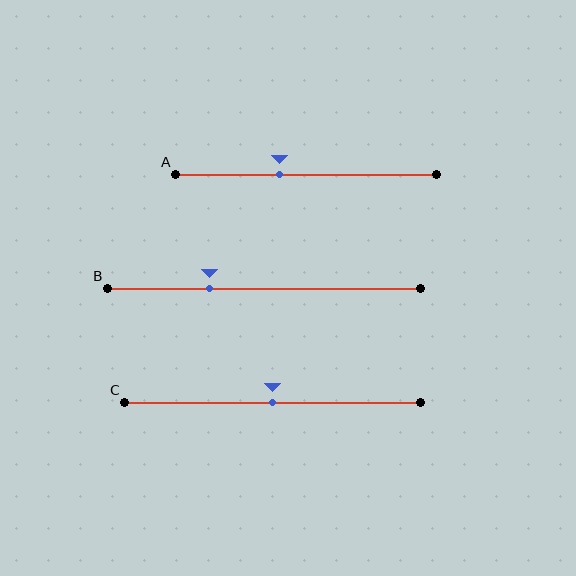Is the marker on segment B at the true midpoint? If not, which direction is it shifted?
No, the marker on segment B is shifted to the left by about 17% of the segment length.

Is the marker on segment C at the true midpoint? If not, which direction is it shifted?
Yes, the marker on segment C is at the true midpoint.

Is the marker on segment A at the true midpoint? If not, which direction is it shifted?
No, the marker on segment A is shifted to the left by about 10% of the segment length.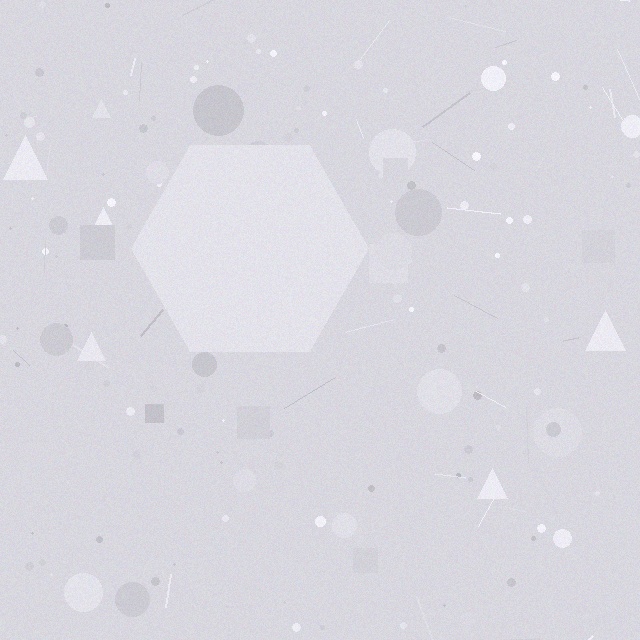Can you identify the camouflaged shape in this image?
The camouflaged shape is a hexagon.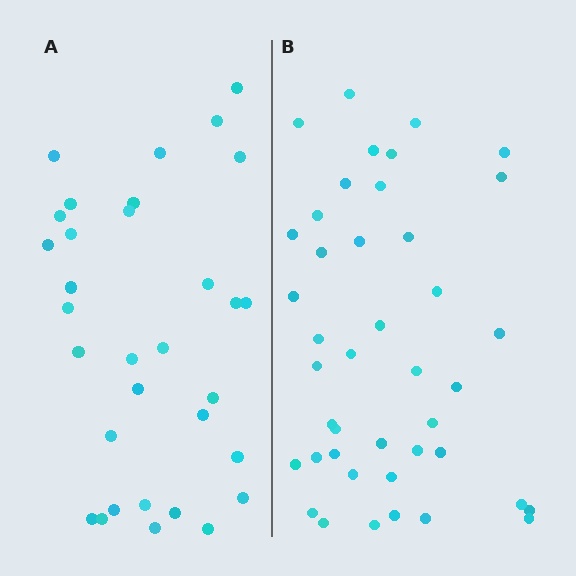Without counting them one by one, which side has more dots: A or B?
Region B (the right region) has more dots.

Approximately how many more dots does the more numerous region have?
Region B has roughly 10 or so more dots than region A.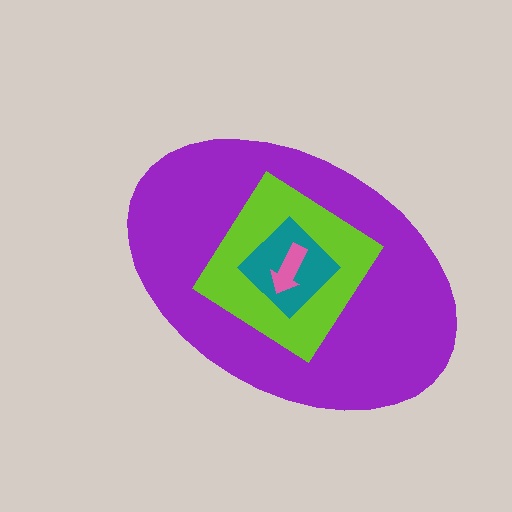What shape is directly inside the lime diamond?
The teal diamond.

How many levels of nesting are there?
4.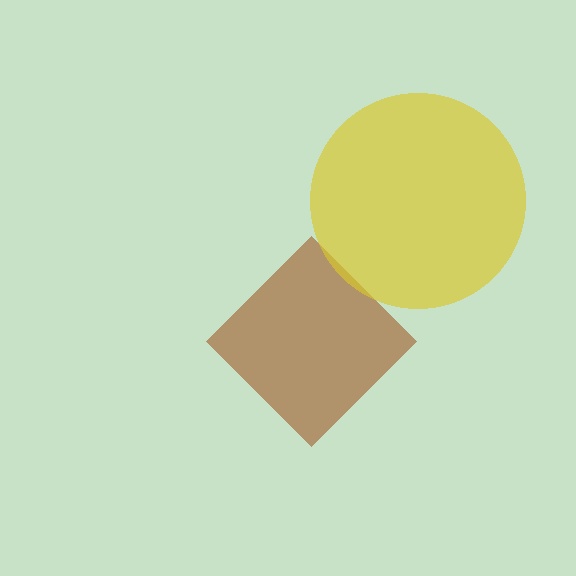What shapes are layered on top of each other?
The layered shapes are: a brown diamond, a yellow circle.